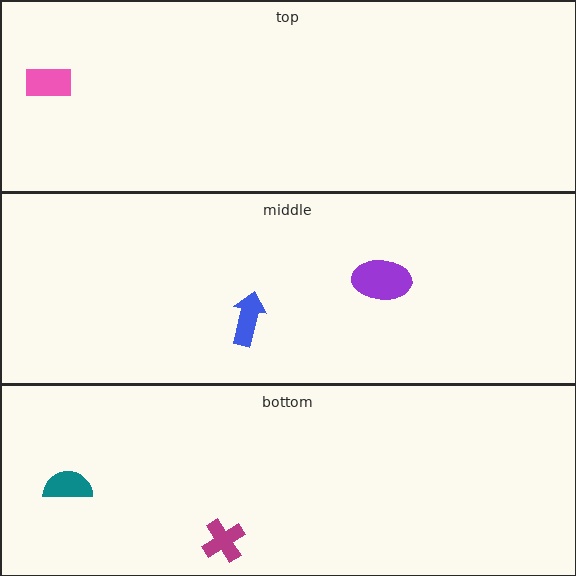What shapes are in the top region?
The pink rectangle.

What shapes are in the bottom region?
The teal semicircle, the magenta cross.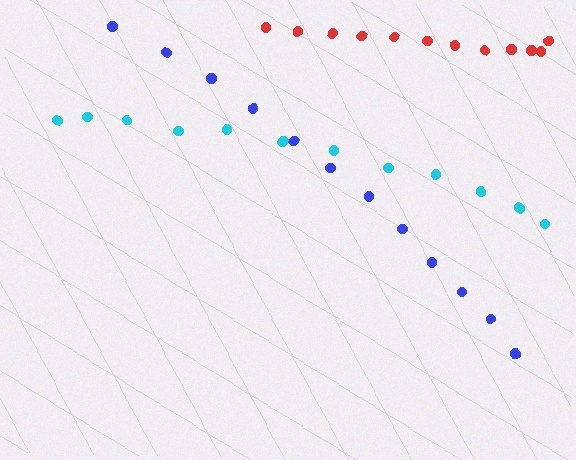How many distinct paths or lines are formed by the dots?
There are 3 distinct paths.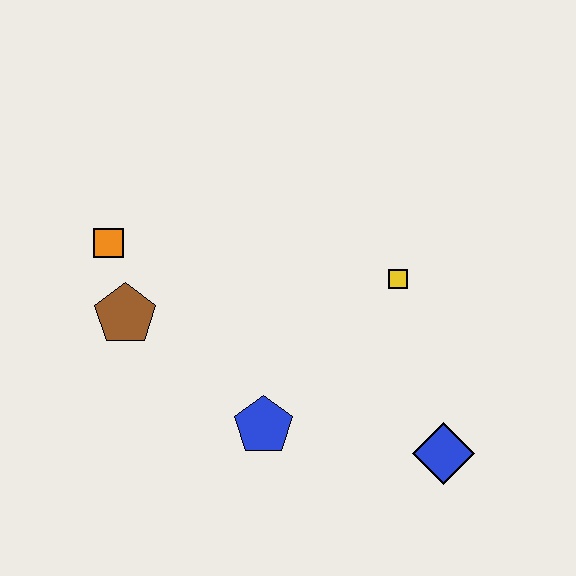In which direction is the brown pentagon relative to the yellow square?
The brown pentagon is to the left of the yellow square.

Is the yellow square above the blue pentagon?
Yes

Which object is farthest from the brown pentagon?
The blue diamond is farthest from the brown pentagon.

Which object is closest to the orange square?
The brown pentagon is closest to the orange square.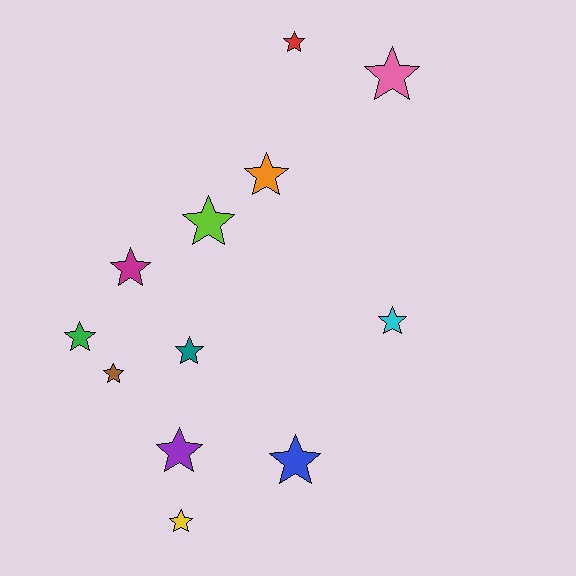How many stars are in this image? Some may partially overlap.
There are 12 stars.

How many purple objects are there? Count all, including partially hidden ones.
There is 1 purple object.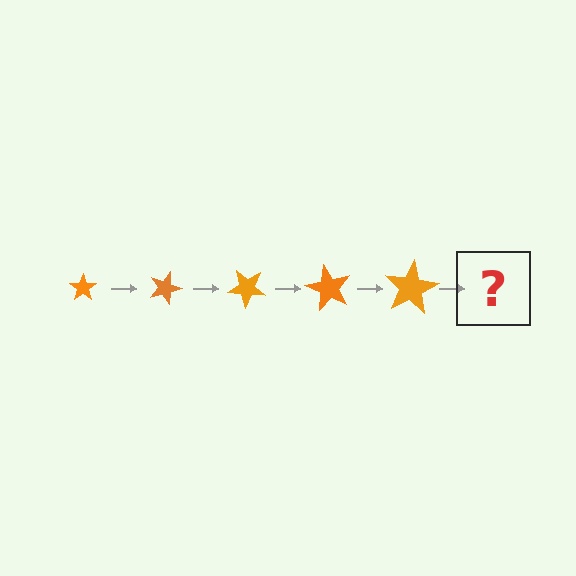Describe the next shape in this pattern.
It should be a star, larger than the previous one and rotated 100 degrees from the start.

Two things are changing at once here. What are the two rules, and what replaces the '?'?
The two rules are that the star grows larger each step and it rotates 20 degrees each step. The '?' should be a star, larger than the previous one and rotated 100 degrees from the start.